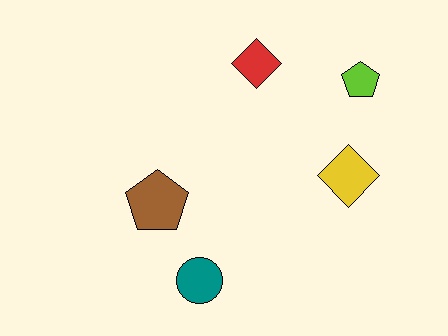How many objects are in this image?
There are 5 objects.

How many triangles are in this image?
There are no triangles.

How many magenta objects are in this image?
There are no magenta objects.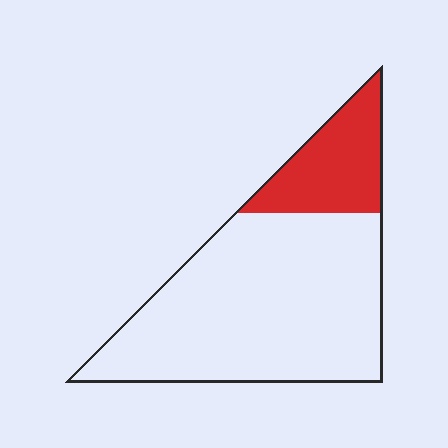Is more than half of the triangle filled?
No.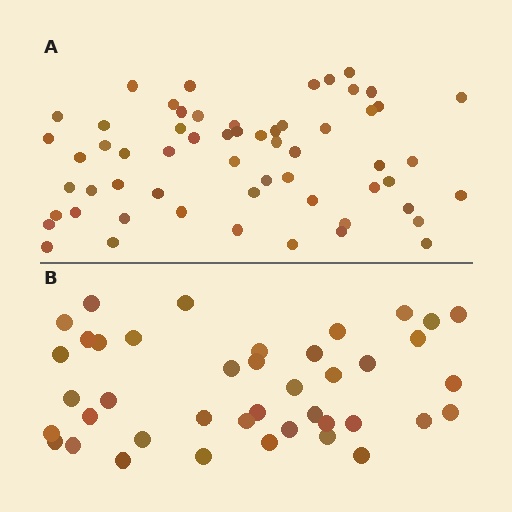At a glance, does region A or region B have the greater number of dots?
Region A (the top region) has more dots.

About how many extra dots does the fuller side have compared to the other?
Region A has approximately 20 more dots than region B.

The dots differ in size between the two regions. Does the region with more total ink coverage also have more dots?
No. Region B has more total ink coverage because its dots are larger, but region A actually contains more individual dots. Total area can be misleading — the number of items is what matters here.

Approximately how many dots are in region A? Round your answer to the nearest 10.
About 60 dots. (The exact count is 59, which rounds to 60.)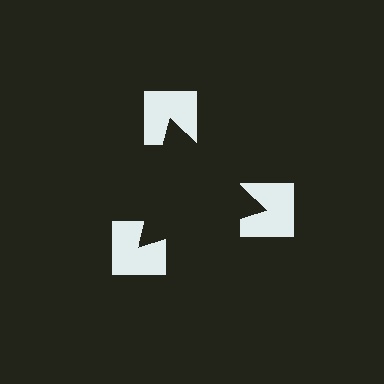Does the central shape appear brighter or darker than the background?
It typically appears slightly darker than the background, even though no actual brightness change is drawn.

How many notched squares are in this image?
There are 3 — one at each vertex of the illusory triangle.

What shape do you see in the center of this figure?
An illusory triangle — its edges are inferred from the aligned wedge cuts in the notched squares, not physically drawn.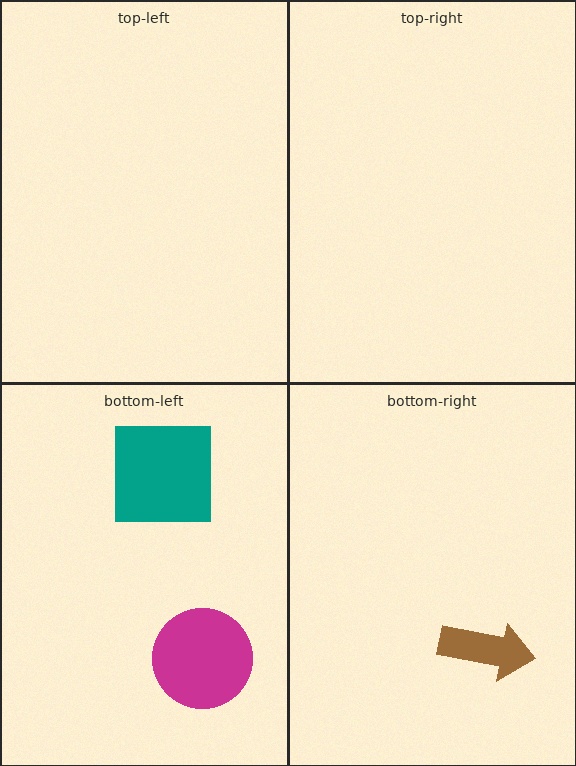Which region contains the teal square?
The bottom-left region.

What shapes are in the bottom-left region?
The magenta circle, the teal square.